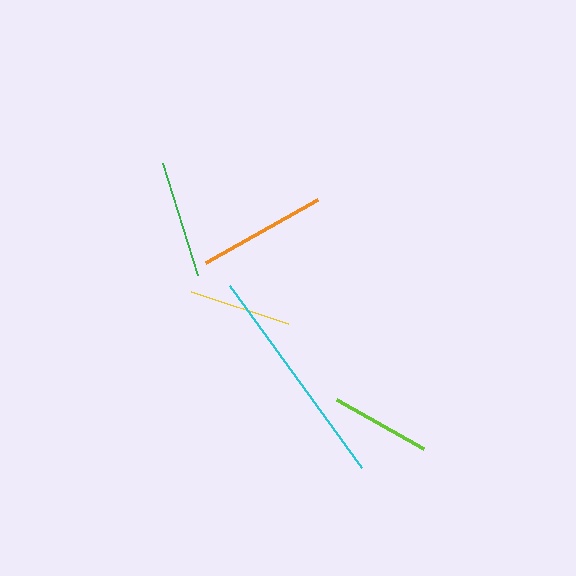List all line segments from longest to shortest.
From longest to shortest: cyan, orange, green, yellow, lime.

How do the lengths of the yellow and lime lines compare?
The yellow and lime lines are approximately the same length.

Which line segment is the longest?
The cyan line is the longest at approximately 225 pixels.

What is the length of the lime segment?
The lime segment is approximately 100 pixels long.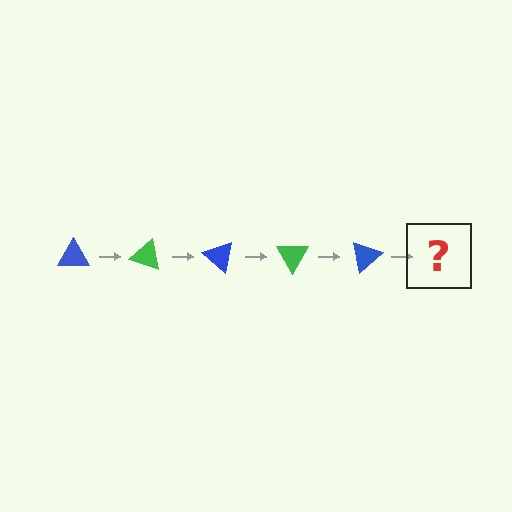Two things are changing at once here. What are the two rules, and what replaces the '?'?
The two rules are that it rotates 20 degrees each step and the color cycles through blue and green. The '?' should be a green triangle, rotated 100 degrees from the start.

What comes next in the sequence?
The next element should be a green triangle, rotated 100 degrees from the start.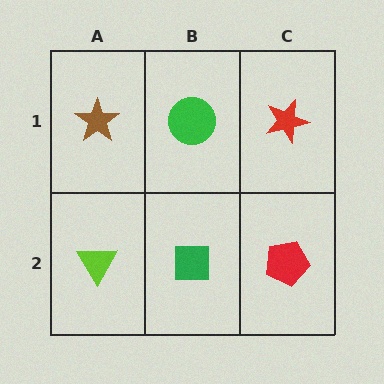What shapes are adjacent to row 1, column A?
A lime triangle (row 2, column A), a green circle (row 1, column B).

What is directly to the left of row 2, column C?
A green square.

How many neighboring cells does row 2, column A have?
2.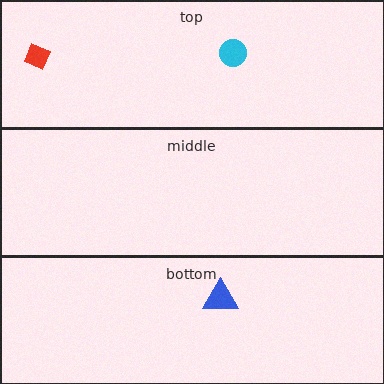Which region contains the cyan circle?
The top region.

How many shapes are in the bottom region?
1.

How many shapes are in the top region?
2.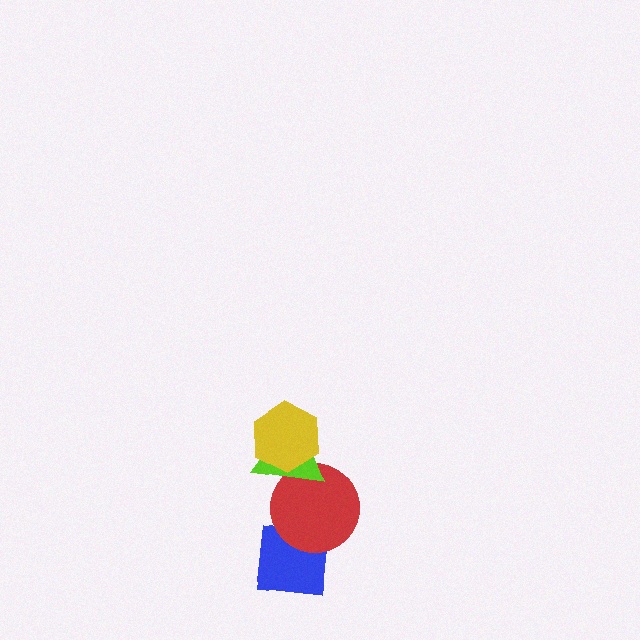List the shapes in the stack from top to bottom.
From top to bottom: the yellow hexagon, the lime triangle, the red circle, the blue square.